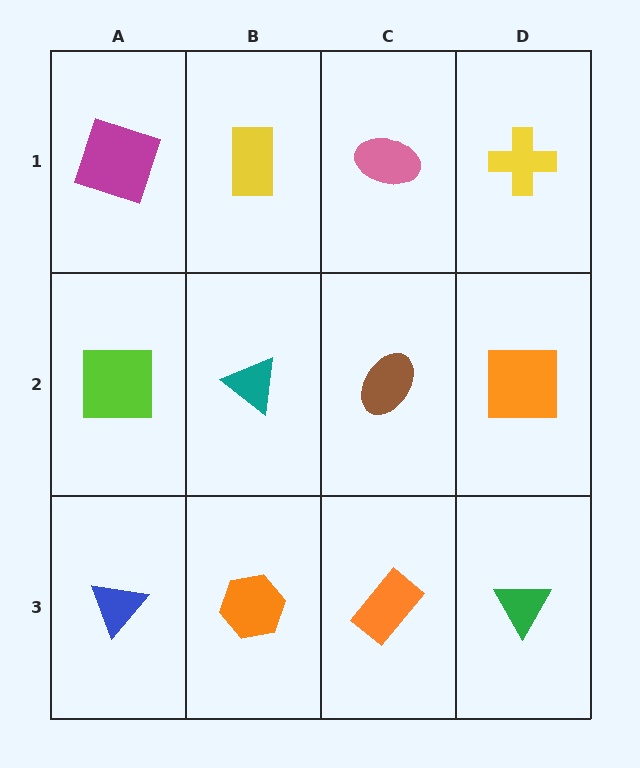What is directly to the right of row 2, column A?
A teal triangle.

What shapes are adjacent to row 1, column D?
An orange square (row 2, column D), a pink ellipse (row 1, column C).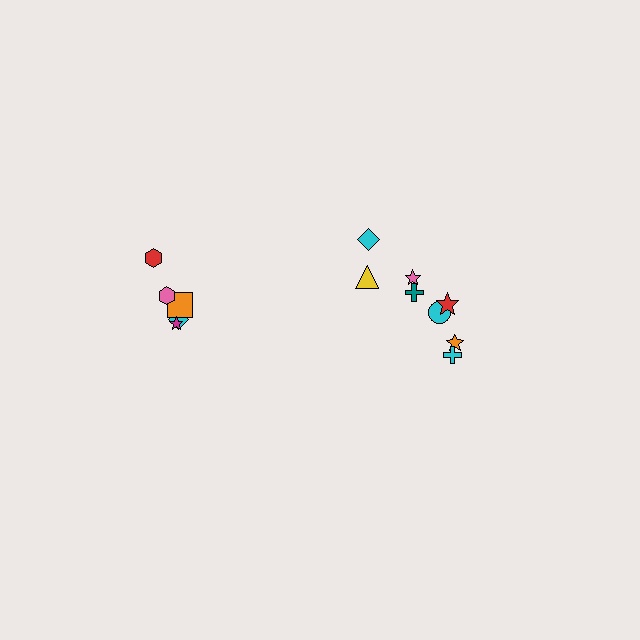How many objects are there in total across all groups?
There are 13 objects.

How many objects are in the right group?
There are 8 objects.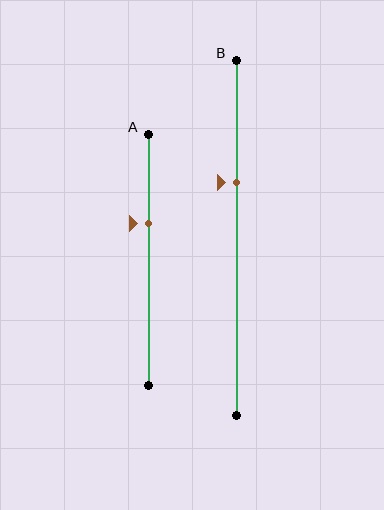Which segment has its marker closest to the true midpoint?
Segment A has its marker closest to the true midpoint.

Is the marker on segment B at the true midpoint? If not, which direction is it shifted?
No, the marker on segment B is shifted upward by about 16% of the segment length.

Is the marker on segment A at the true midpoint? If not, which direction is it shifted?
No, the marker on segment A is shifted upward by about 14% of the segment length.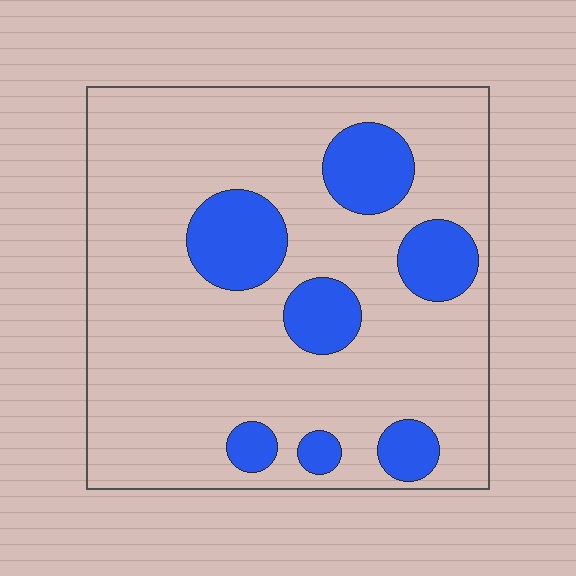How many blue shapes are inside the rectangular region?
7.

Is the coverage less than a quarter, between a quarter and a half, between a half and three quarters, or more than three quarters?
Less than a quarter.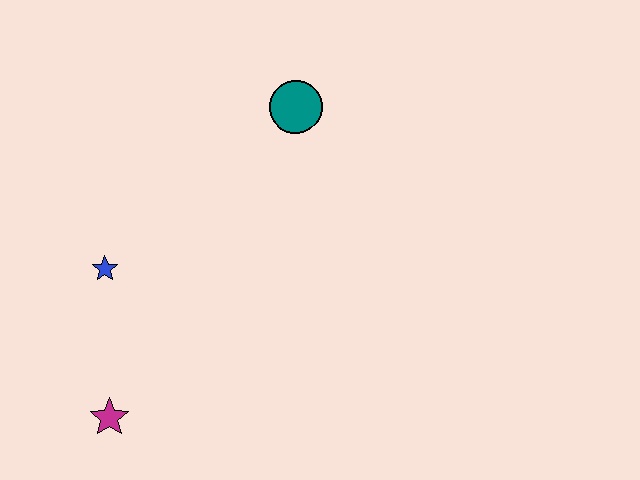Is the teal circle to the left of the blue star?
No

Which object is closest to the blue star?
The magenta star is closest to the blue star.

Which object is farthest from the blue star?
The teal circle is farthest from the blue star.